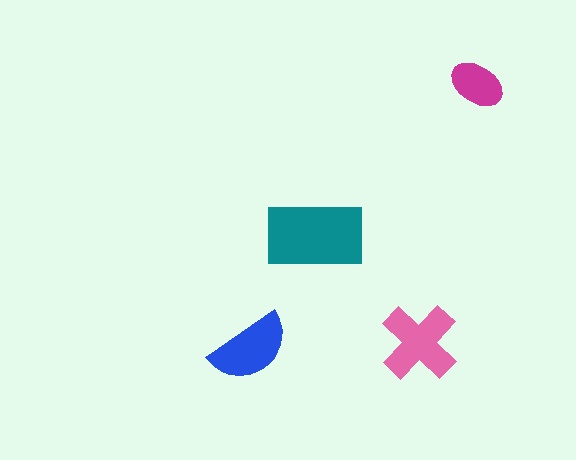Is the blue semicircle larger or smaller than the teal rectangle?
Smaller.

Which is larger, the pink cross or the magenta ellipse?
The pink cross.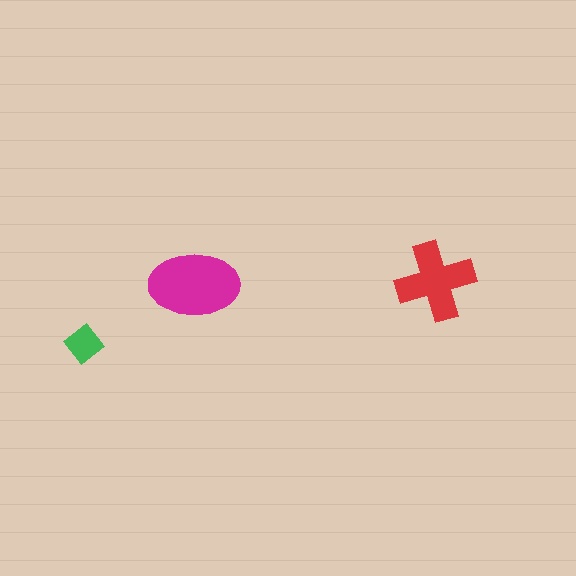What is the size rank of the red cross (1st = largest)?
2nd.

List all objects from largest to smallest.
The magenta ellipse, the red cross, the green diamond.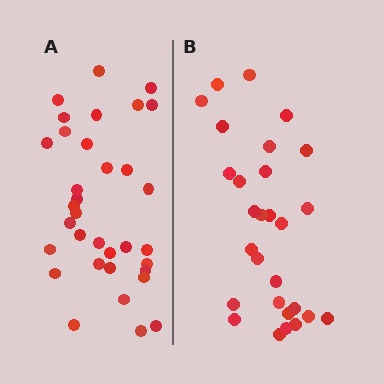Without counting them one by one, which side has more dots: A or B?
Region A (the left region) has more dots.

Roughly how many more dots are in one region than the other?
Region A has about 6 more dots than region B.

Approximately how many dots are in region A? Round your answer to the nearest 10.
About 30 dots. (The exact count is 34, which rounds to 30.)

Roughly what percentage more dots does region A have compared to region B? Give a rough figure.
About 20% more.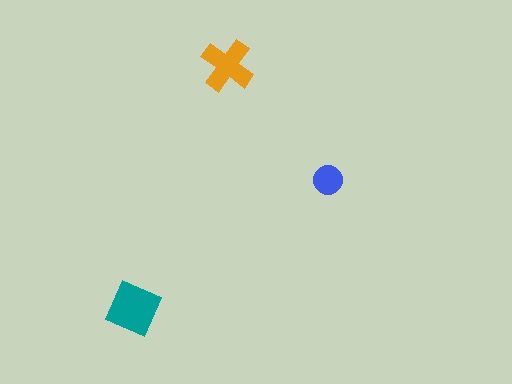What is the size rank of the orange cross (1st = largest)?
2nd.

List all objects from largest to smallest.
The teal diamond, the orange cross, the blue circle.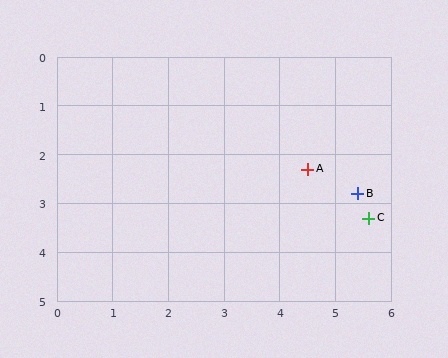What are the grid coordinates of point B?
Point B is at approximately (5.4, 2.8).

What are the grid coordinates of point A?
Point A is at approximately (4.5, 2.3).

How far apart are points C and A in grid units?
Points C and A are about 1.5 grid units apart.